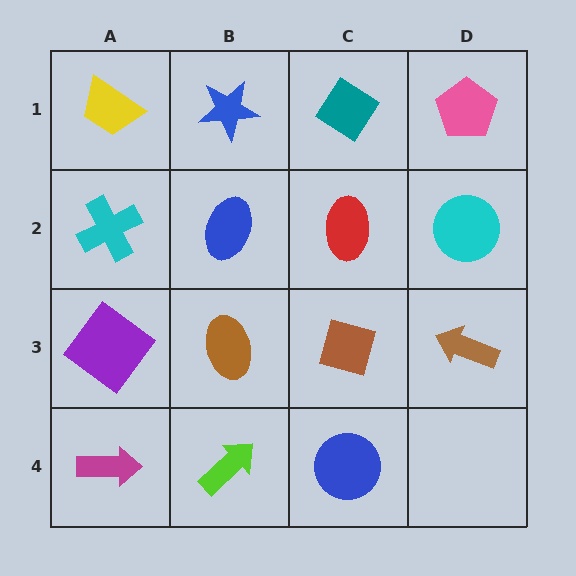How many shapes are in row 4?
3 shapes.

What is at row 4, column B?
A lime arrow.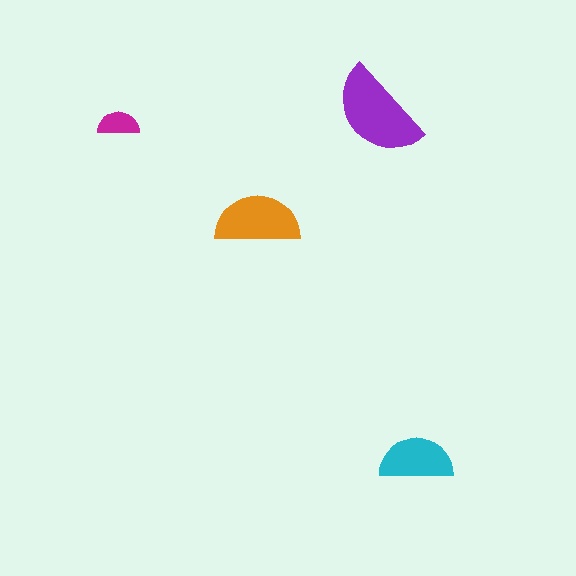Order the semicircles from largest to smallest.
the purple one, the orange one, the cyan one, the magenta one.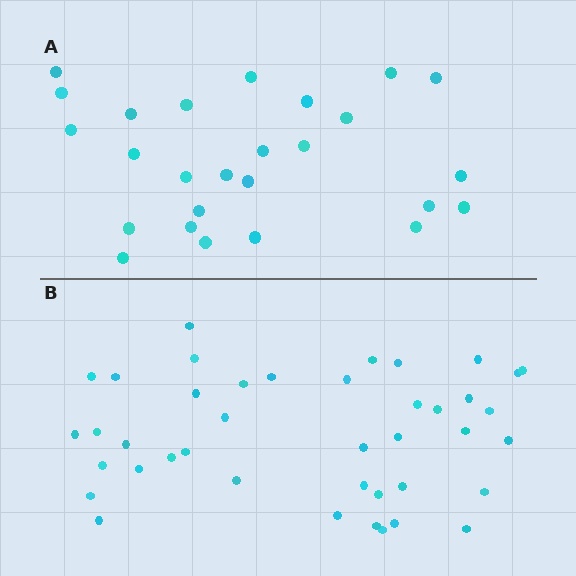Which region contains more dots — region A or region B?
Region B (the bottom region) has more dots.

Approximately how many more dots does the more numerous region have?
Region B has approximately 15 more dots than region A.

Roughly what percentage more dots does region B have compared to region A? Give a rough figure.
About 60% more.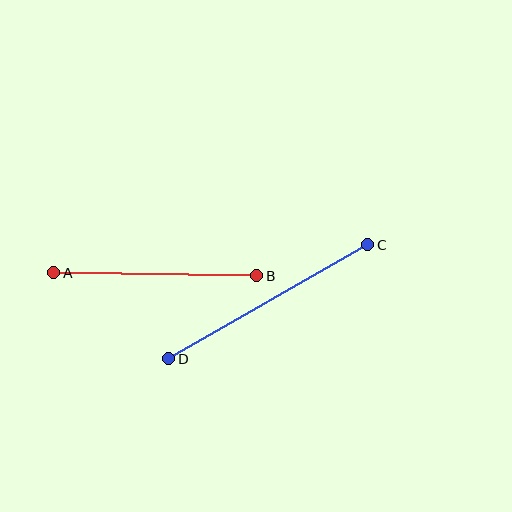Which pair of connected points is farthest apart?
Points C and D are farthest apart.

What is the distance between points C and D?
The distance is approximately 229 pixels.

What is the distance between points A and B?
The distance is approximately 203 pixels.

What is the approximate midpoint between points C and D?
The midpoint is at approximately (268, 302) pixels.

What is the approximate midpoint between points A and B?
The midpoint is at approximately (155, 274) pixels.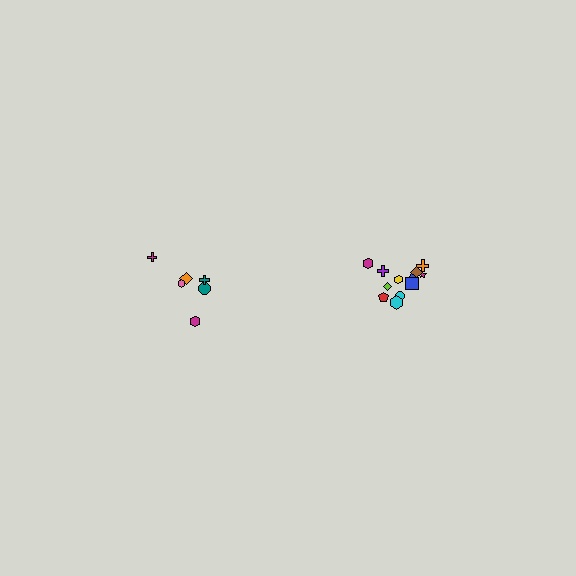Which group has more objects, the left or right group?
The right group.